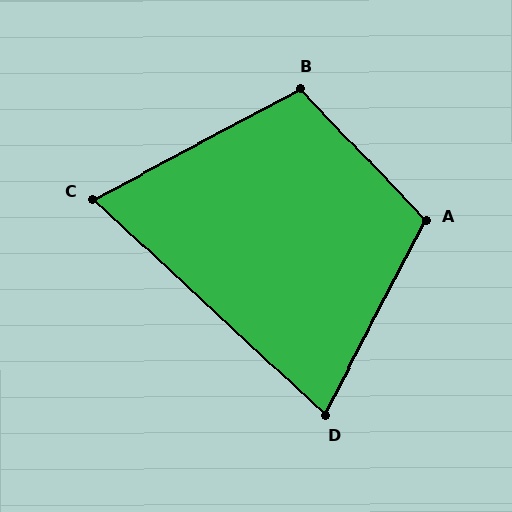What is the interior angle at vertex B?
Approximately 105 degrees (obtuse).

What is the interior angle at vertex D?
Approximately 75 degrees (acute).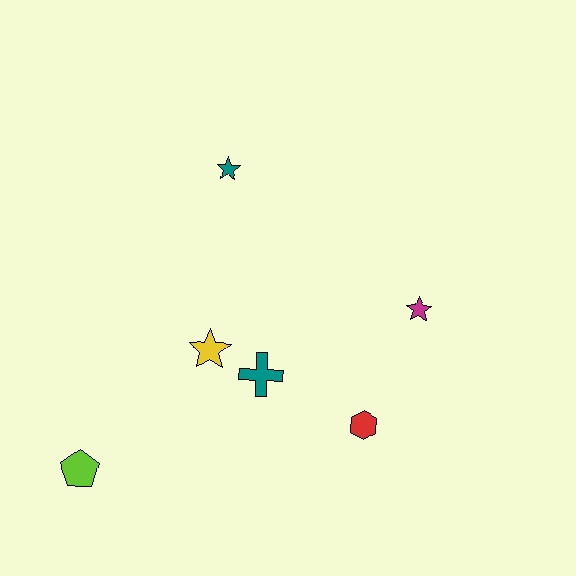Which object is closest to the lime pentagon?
The yellow star is closest to the lime pentagon.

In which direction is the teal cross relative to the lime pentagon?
The teal cross is to the right of the lime pentagon.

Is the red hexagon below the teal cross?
Yes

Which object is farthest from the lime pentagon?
The magenta star is farthest from the lime pentagon.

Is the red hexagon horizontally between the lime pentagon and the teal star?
No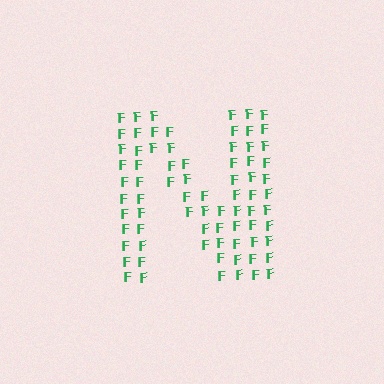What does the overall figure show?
The overall figure shows the letter N.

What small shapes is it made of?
It is made of small letter F's.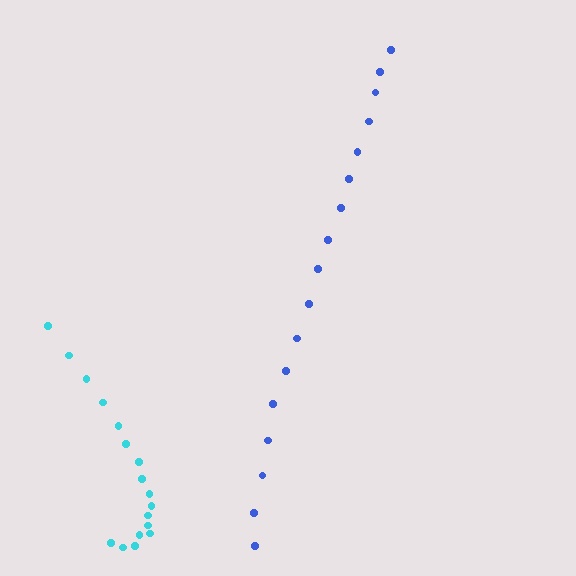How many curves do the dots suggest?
There are 2 distinct paths.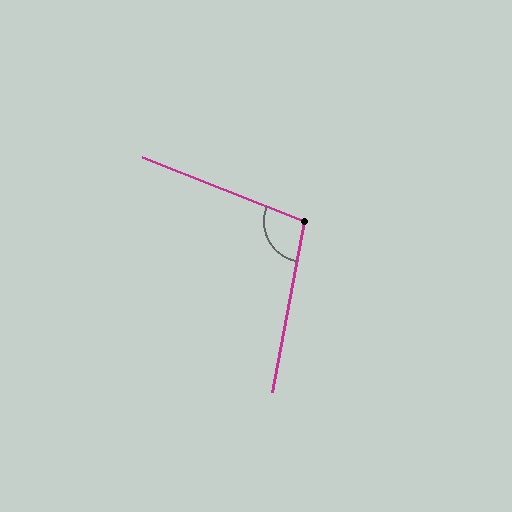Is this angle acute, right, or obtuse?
It is obtuse.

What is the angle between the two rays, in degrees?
Approximately 101 degrees.